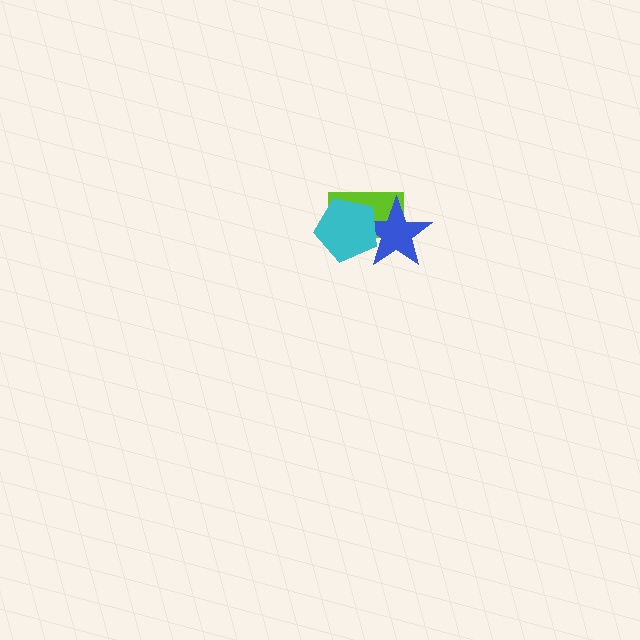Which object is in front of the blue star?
The cyan pentagon is in front of the blue star.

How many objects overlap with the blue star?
2 objects overlap with the blue star.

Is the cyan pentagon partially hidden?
No, no other shape covers it.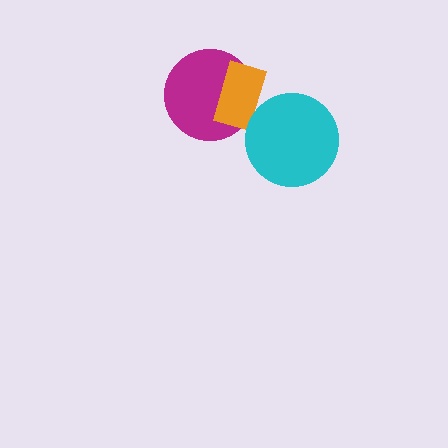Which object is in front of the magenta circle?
The orange rectangle is in front of the magenta circle.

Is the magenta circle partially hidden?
Yes, it is partially covered by another shape.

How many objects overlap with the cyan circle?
1 object overlaps with the cyan circle.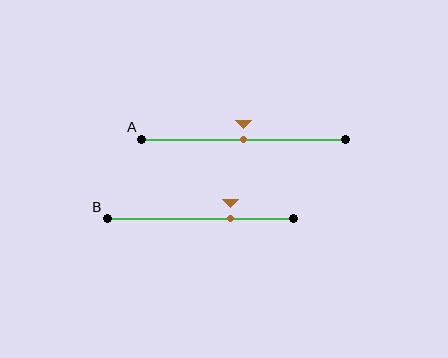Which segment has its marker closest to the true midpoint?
Segment A has its marker closest to the true midpoint.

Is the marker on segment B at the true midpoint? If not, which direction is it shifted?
No, the marker on segment B is shifted to the right by about 17% of the segment length.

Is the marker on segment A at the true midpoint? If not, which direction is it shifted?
Yes, the marker on segment A is at the true midpoint.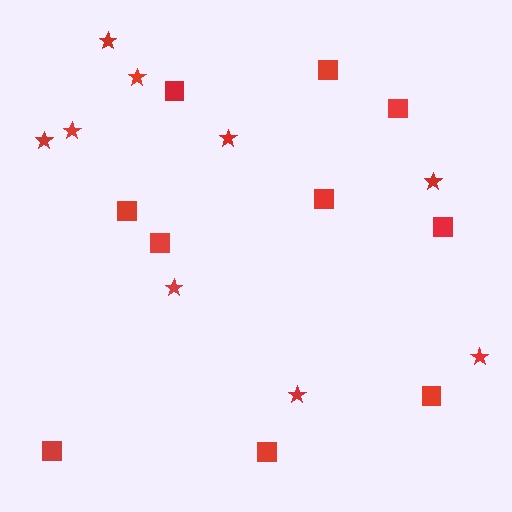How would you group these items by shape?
There are 2 groups: one group of stars (9) and one group of squares (10).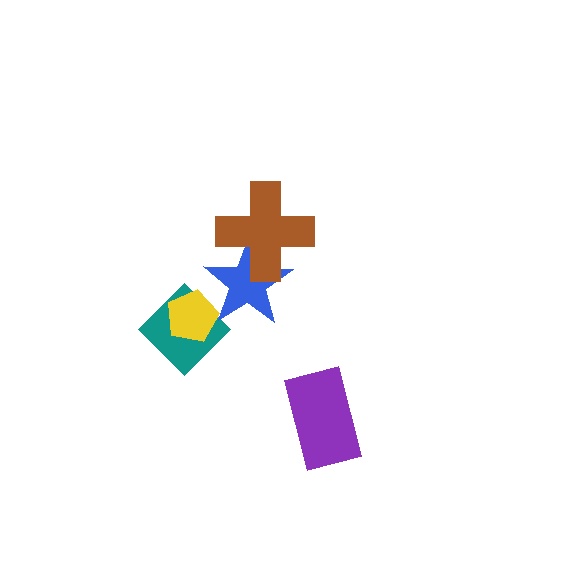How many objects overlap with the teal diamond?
2 objects overlap with the teal diamond.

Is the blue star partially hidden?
Yes, it is partially covered by another shape.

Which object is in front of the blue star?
The brown cross is in front of the blue star.